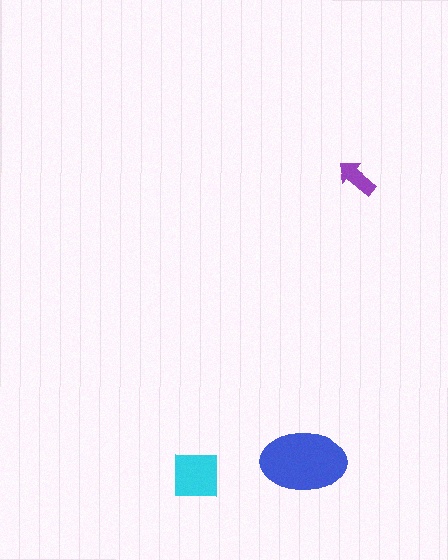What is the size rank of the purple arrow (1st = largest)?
3rd.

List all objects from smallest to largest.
The purple arrow, the cyan square, the blue ellipse.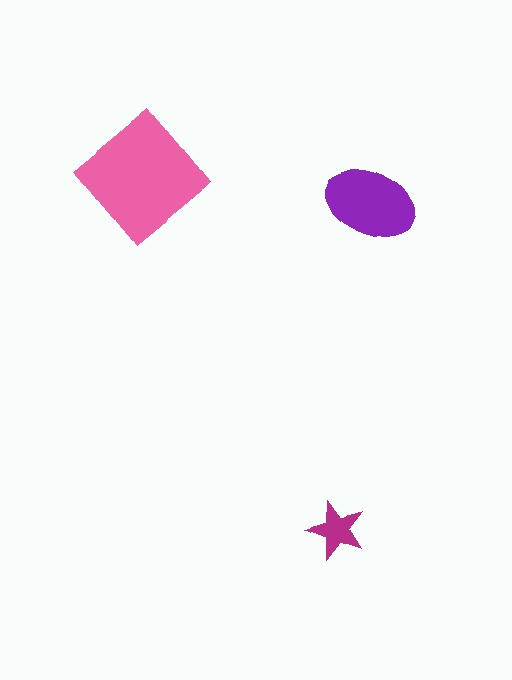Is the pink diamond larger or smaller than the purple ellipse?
Larger.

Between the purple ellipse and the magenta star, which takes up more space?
The purple ellipse.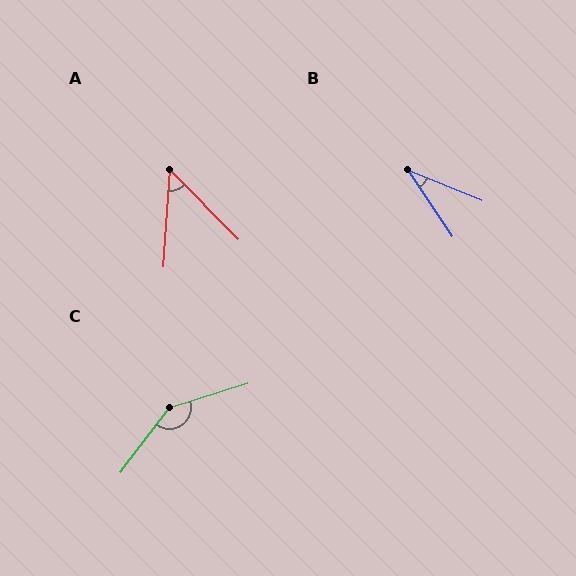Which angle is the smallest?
B, at approximately 34 degrees.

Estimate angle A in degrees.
Approximately 49 degrees.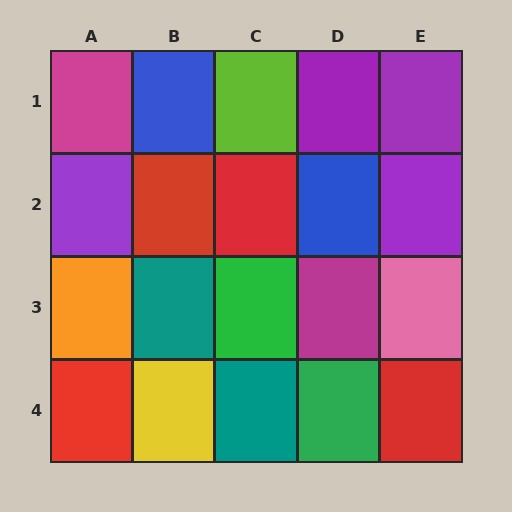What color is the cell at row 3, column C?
Green.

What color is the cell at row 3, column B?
Teal.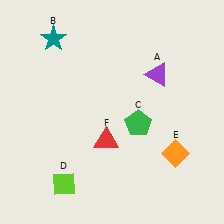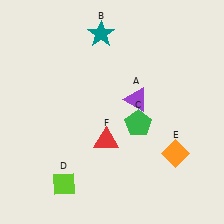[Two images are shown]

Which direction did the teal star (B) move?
The teal star (B) moved right.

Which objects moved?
The objects that moved are: the purple triangle (A), the teal star (B).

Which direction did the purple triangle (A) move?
The purple triangle (A) moved down.